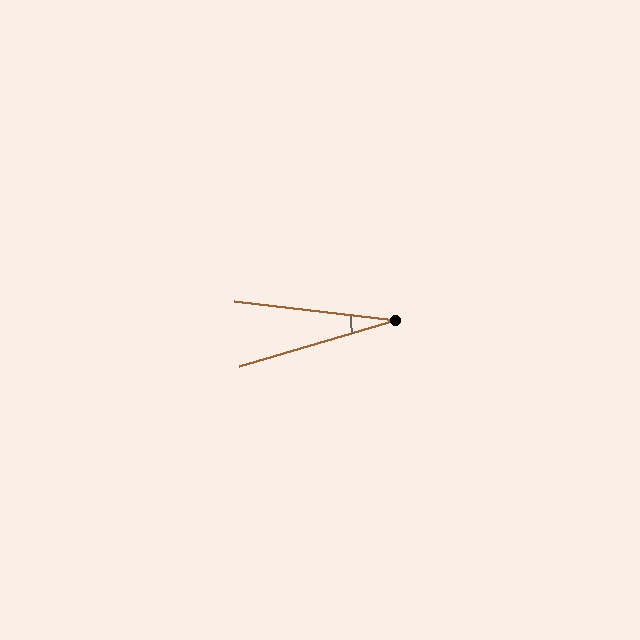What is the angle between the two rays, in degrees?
Approximately 23 degrees.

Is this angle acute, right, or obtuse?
It is acute.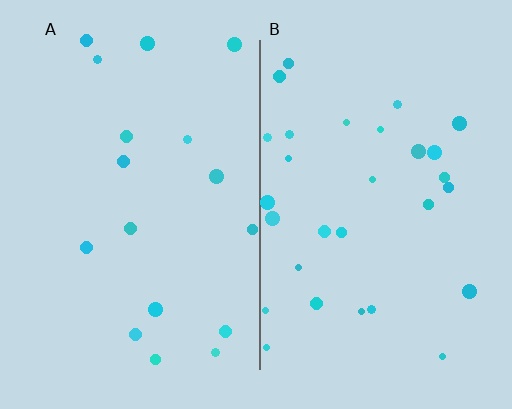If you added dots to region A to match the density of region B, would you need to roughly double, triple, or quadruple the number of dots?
Approximately double.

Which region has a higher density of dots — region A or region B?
B (the right).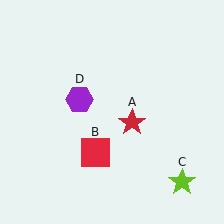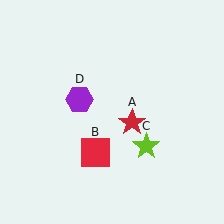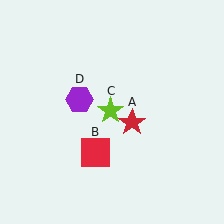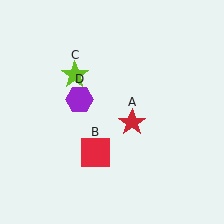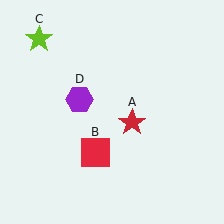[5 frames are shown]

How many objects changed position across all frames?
1 object changed position: lime star (object C).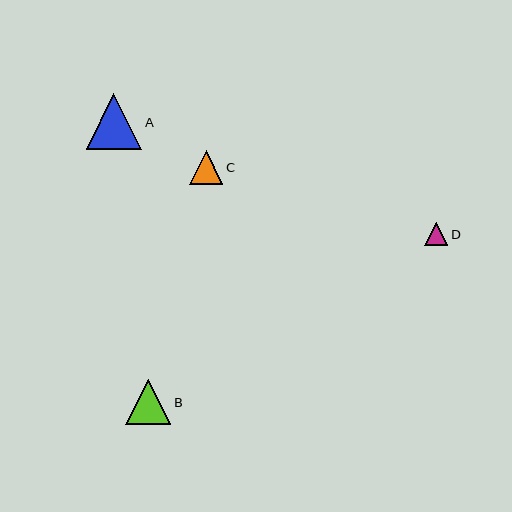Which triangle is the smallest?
Triangle D is the smallest with a size of approximately 23 pixels.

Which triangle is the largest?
Triangle A is the largest with a size of approximately 56 pixels.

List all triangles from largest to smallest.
From largest to smallest: A, B, C, D.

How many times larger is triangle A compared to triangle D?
Triangle A is approximately 2.4 times the size of triangle D.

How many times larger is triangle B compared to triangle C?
Triangle B is approximately 1.4 times the size of triangle C.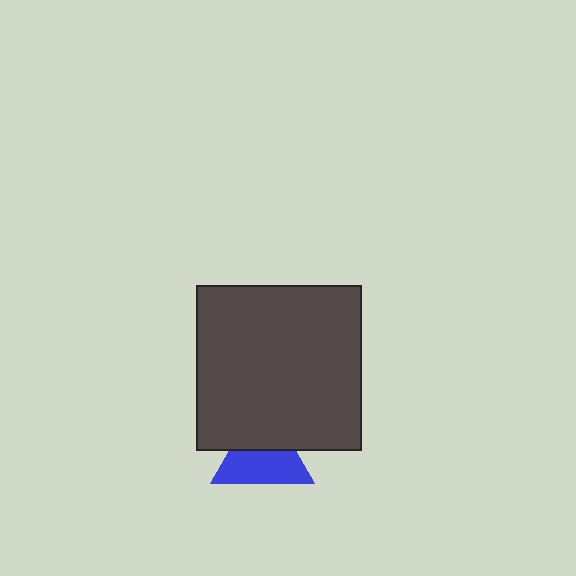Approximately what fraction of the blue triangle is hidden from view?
Roughly 42% of the blue triangle is hidden behind the dark gray square.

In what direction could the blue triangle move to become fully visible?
The blue triangle could move down. That would shift it out from behind the dark gray square entirely.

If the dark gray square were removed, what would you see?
You would see the complete blue triangle.